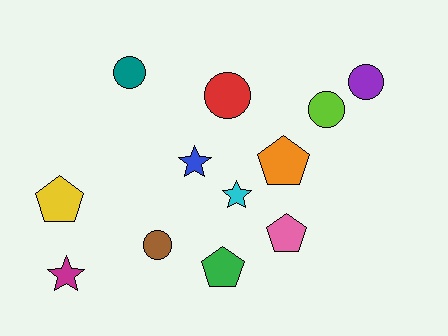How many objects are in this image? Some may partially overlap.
There are 12 objects.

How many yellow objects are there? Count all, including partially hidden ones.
There is 1 yellow object.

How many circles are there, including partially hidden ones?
There are 5 circles.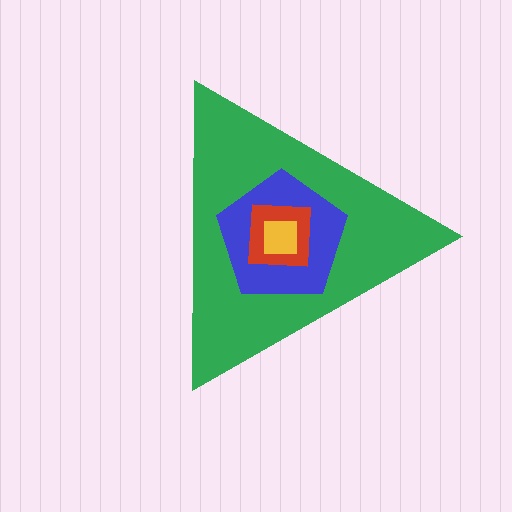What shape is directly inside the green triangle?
The blue pentagon.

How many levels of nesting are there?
4.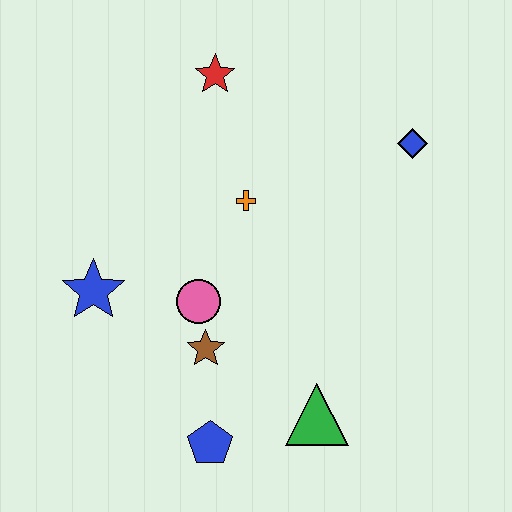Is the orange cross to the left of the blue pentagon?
No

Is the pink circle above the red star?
No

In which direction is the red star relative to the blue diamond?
The red star is to the left of the blue diamond.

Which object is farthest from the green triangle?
The red star is farthest from the green triangle.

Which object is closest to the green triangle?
The blue pentagon is closest to the green triangle.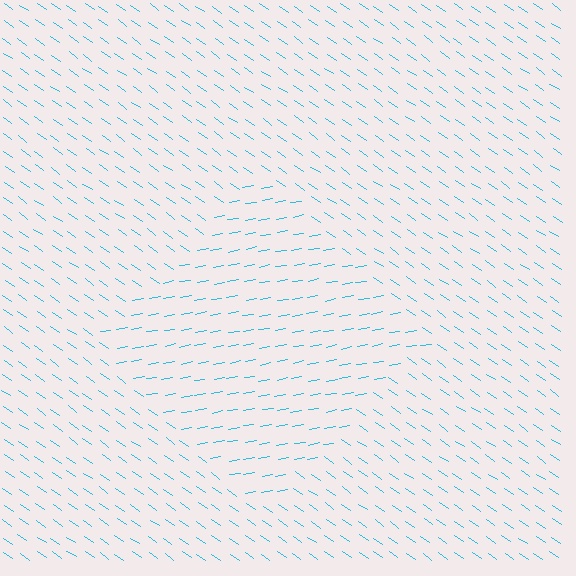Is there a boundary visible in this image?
Yes, there is a texture boundary formed by a change in line orientation.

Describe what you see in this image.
The image is filled with small cyan line segments. A diamond region in the image has lines oriented differently from the surrounding lines, creating a visible texture boundary.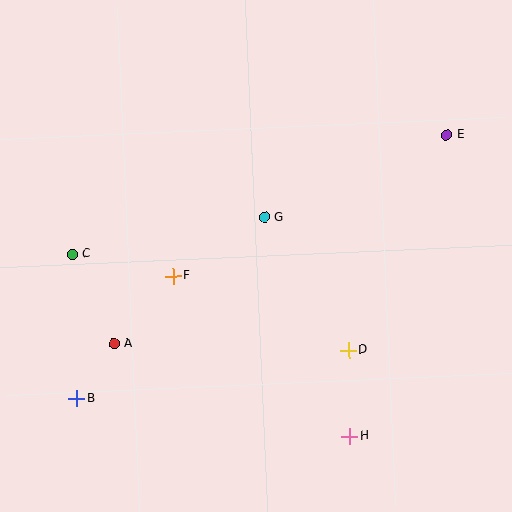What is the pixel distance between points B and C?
The distance between B and C is 145 pixels.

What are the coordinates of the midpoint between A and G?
The midpoint between A and G is at (189, 280).